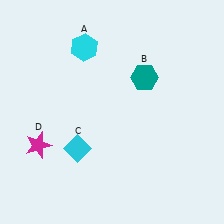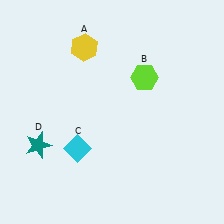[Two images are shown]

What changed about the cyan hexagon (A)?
In Image 1, A is cyan. In Image 2, it changed to yellow.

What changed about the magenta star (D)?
In Image 1, D is magenta. In Image 2, it changed to teal.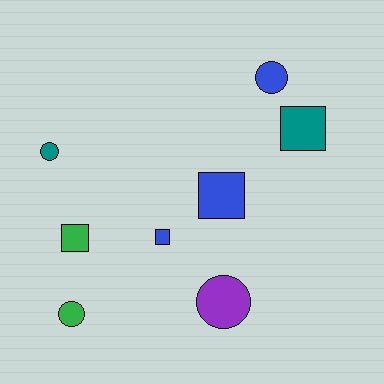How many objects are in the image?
There are 8 objects.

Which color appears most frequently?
Blue, with 3 objects.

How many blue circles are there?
There is 1 blue circle.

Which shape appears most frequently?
Square, with 4 objects.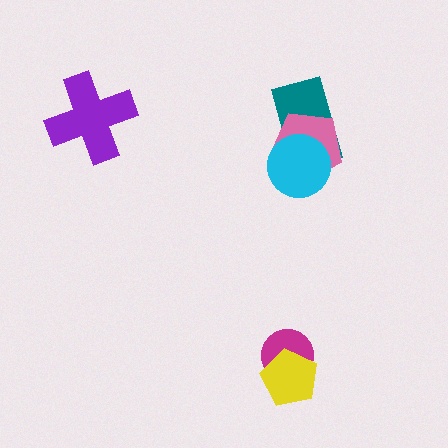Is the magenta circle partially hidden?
Yes, it is partially covered by another shape.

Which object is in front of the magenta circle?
The yellow pentagon is in front of the magenta circle.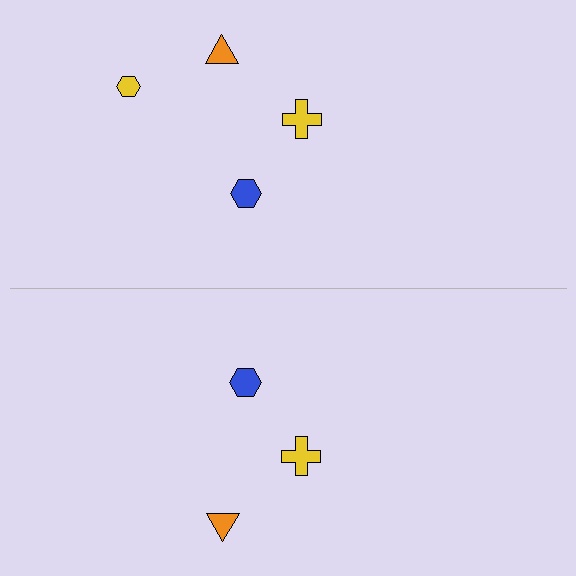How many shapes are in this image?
There are 7 shapes in this image.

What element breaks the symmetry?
A yellow hexagon is missing from the bottom side.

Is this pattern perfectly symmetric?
No, the pattern is not perfectly symmetric. A yellow hexagon is missing from the bottom side.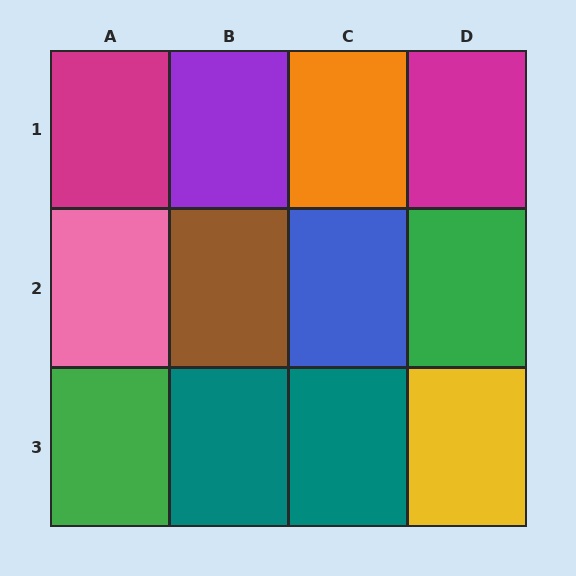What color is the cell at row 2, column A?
Pink.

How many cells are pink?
1 cell is pink.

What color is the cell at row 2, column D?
Green.